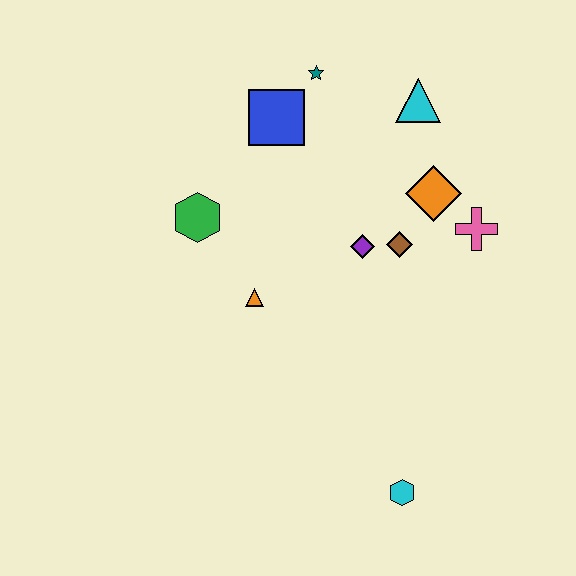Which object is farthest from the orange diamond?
The cyan hexagon is farthest from the orange diamond.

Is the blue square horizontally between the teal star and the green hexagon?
Yes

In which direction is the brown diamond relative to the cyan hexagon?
The brown diamond is above the cyan hexagon.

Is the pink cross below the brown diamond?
No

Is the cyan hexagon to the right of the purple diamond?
Yes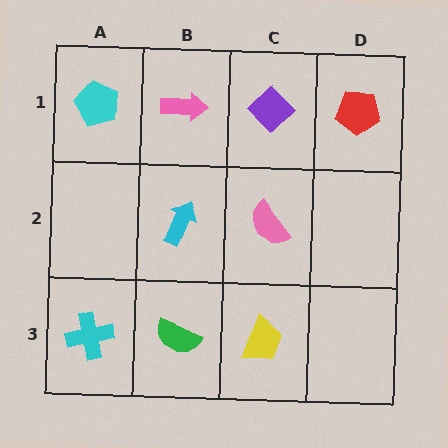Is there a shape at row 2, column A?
No, that cell is empty.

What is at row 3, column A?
A cyan cross.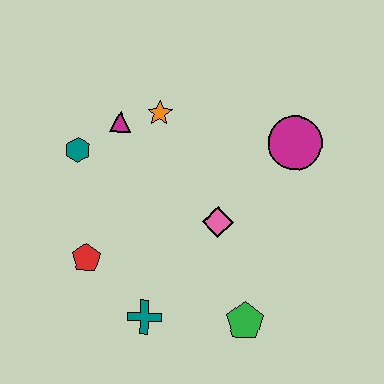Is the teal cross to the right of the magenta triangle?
Yes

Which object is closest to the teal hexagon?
The magenta triangle is closest to the teal hexagon.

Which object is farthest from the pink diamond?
The teal hexagon is farthest from the pink diamond.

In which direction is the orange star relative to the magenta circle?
The orange star is to the left of the magenta circle.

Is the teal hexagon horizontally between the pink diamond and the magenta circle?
No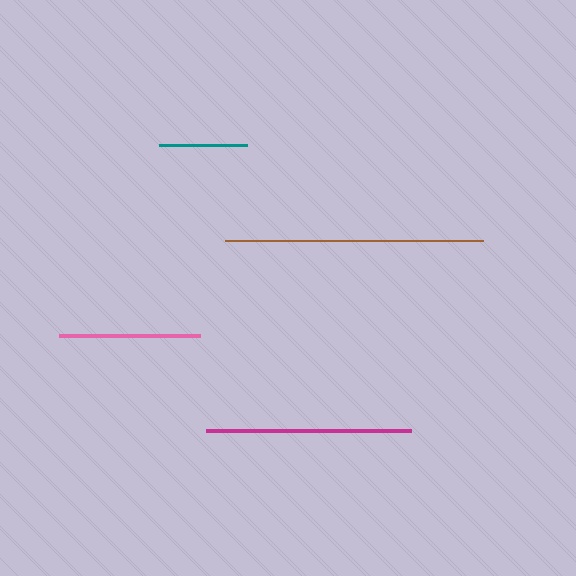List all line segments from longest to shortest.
From longest to shortest: brown, magenta, pink, teal.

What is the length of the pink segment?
The pink segment is approximately 141 pixels long.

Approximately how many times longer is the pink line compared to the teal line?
The pink line is approximately 1.6 times the length of the teal line.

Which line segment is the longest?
The brown line is the longest at approximately 258 pixels.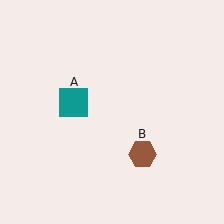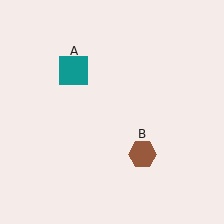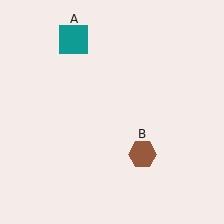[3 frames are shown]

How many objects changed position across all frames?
1 object changed position: teal square (object A).